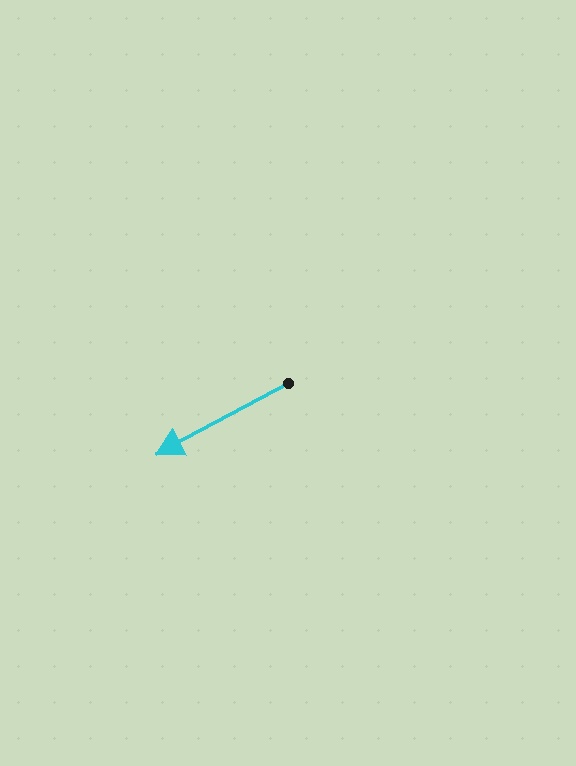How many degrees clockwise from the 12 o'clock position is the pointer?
Approximately 241 degrees.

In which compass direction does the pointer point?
Southwest.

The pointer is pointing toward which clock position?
Roughly 8 o'clock.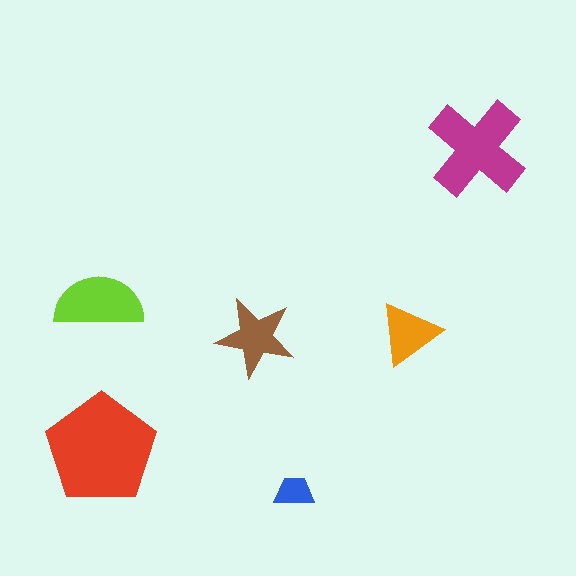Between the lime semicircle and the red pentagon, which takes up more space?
The red pentagon.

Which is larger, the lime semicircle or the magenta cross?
The magenta cross.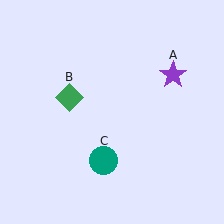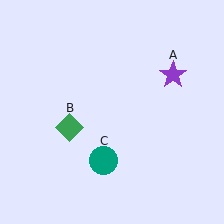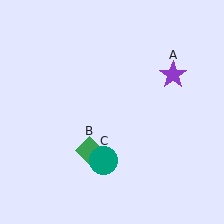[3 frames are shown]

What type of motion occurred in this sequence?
The green diamond (object B) rotated counterclockwise around the center of the scene.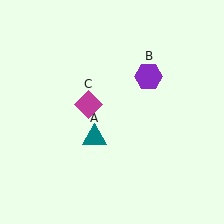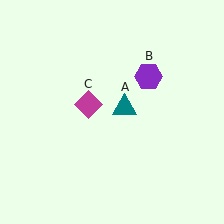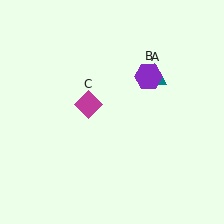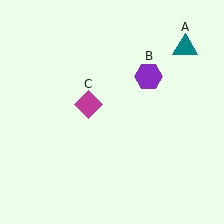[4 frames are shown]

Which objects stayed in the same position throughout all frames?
Purple hexagon (object B) and magenta diamond (object C) remained stationary.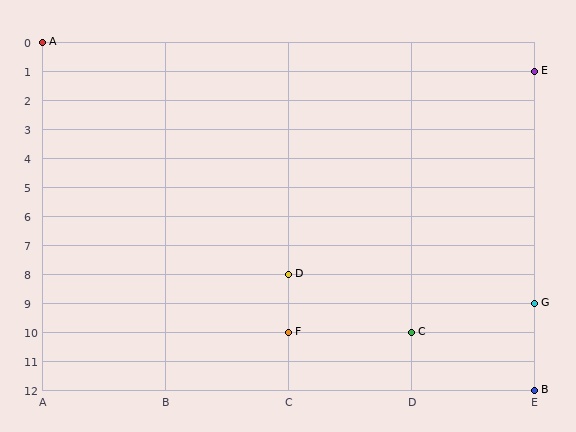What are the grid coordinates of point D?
Point D is at grid coordinates (C, 8).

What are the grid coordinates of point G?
Point G is at grid coordinates (E, 9).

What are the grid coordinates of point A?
Point A is at grid coordinates (A, 0).